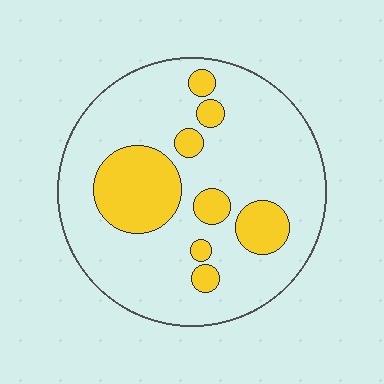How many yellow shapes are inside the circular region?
8.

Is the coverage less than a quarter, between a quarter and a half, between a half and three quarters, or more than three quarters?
Less than a quarter.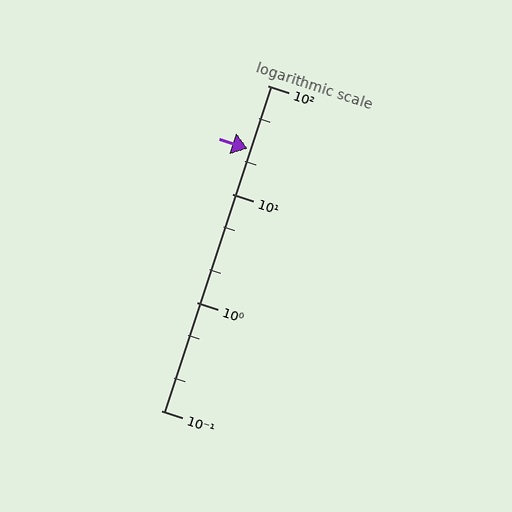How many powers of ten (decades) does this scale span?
The scale spans 3 decades, from 0.1 to 100.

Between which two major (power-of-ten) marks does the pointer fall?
The pointer is between 10 and 100.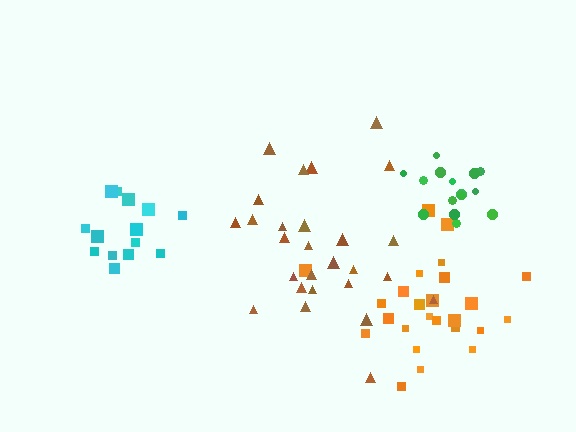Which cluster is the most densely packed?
Green.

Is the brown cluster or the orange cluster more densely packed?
Orange.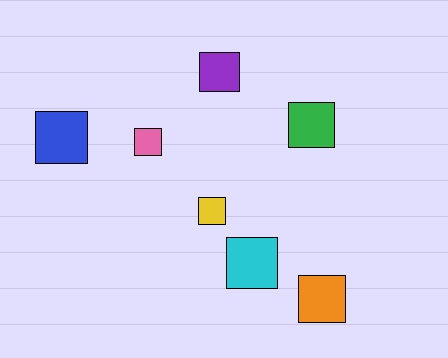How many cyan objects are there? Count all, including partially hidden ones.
There is 1 cyan object.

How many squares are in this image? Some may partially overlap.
There are 7 squares.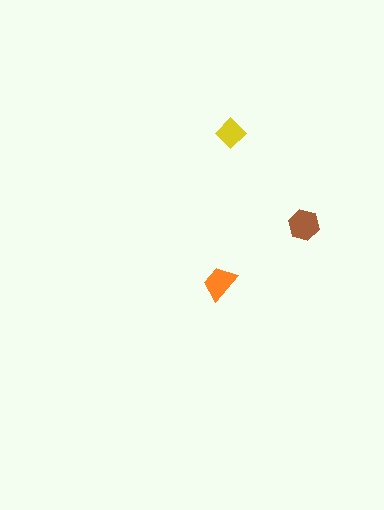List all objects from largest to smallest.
The brown hexagon, the orange trapezoid, the yellow diamond.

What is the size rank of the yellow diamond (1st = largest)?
3rd.